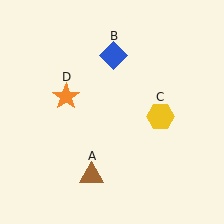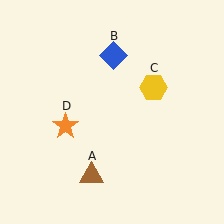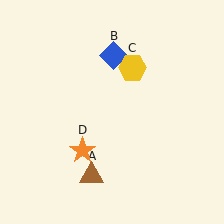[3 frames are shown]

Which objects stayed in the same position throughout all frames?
Brown triangle (object A) and blue diamond (object B) remained stationary.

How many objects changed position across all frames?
2 objects changed position: yellow hexagon (object C), orange star (object D).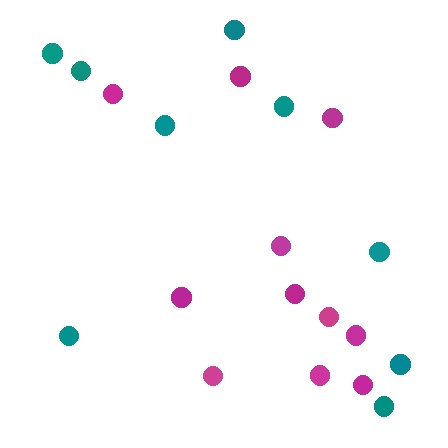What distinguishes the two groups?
There are 2 groups: one group of magenta circles (11) and one group of teal circles (9).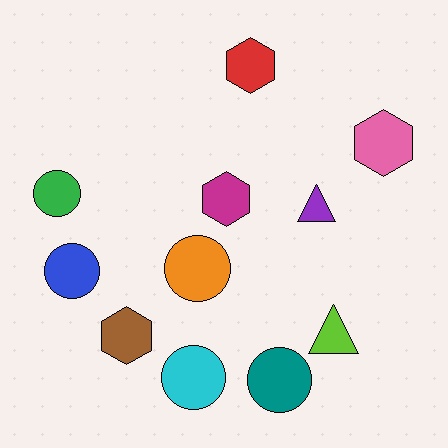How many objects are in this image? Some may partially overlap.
There are 11 objects.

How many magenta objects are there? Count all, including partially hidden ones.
There is 1 magenta object.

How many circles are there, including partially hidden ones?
There are 5 circles.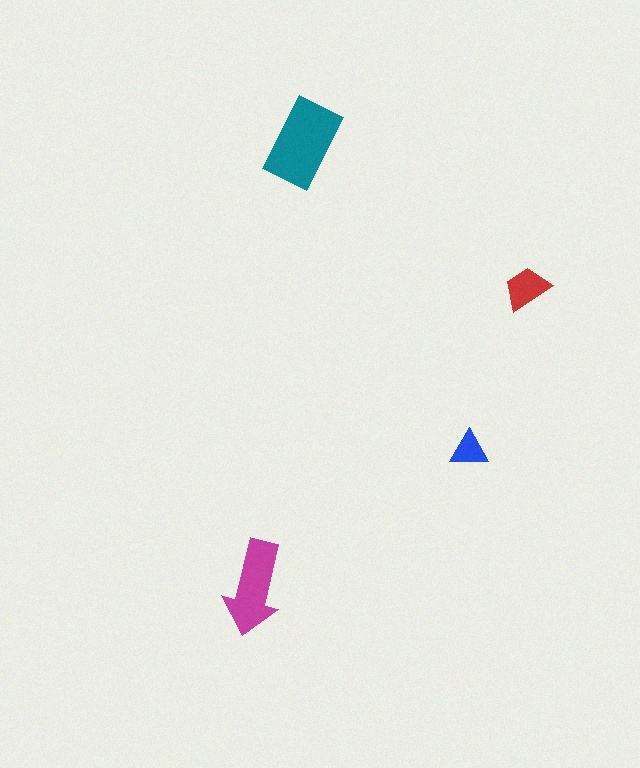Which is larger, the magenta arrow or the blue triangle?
The magenta arrow.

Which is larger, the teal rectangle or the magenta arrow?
The teal rectangle.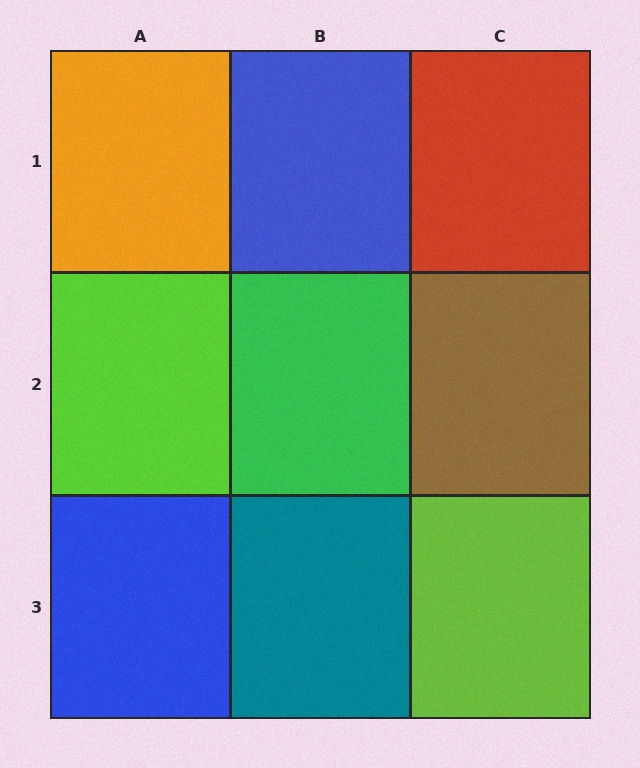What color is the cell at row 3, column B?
Teal.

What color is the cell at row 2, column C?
Brown.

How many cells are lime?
2 cells are lime.